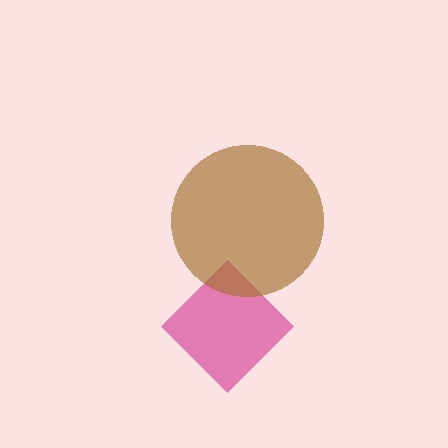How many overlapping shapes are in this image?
There are 2 overlapping shapes in the image.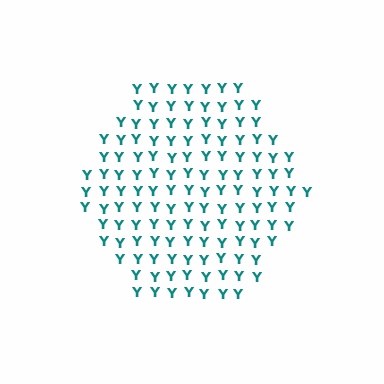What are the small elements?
The small elements are letter Y's.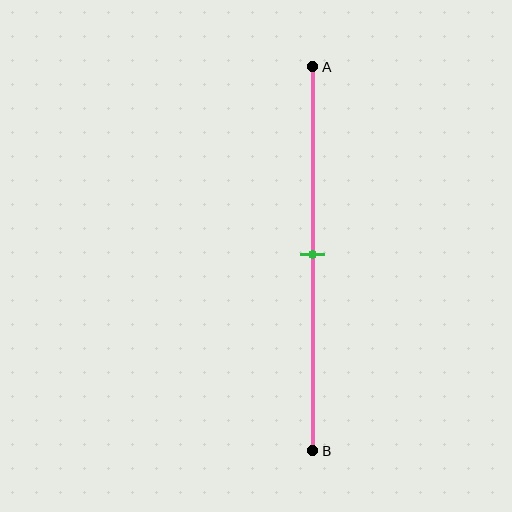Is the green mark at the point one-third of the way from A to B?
No, the mark is at about 50% from A, not at the 33% one-third point.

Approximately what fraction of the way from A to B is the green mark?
The green mark is approximately 50% of the way from A to B.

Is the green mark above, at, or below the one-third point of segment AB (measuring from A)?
The green mark is below the one-third point of segment AB.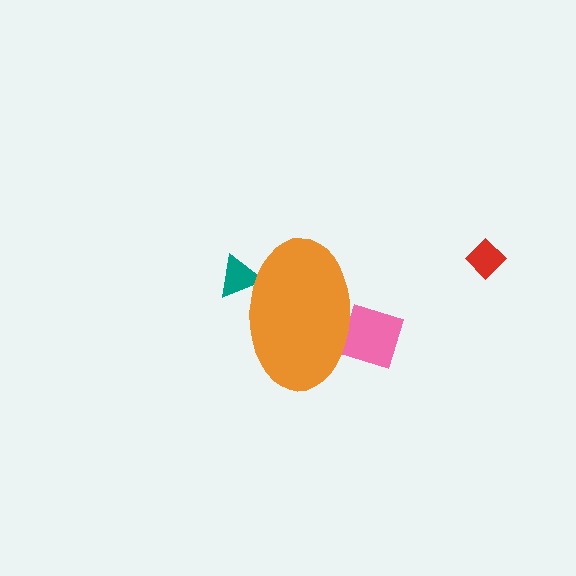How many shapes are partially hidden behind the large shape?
2 shapes are partially hidden.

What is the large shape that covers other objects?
An orange ellipse.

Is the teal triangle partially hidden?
Yes, the teal triangle is partially hidden behind the orange ellipse.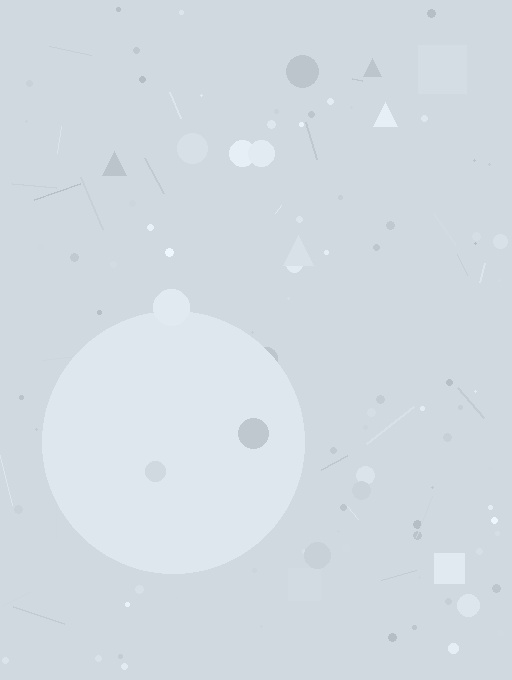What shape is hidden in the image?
A circle is hidden in the image.